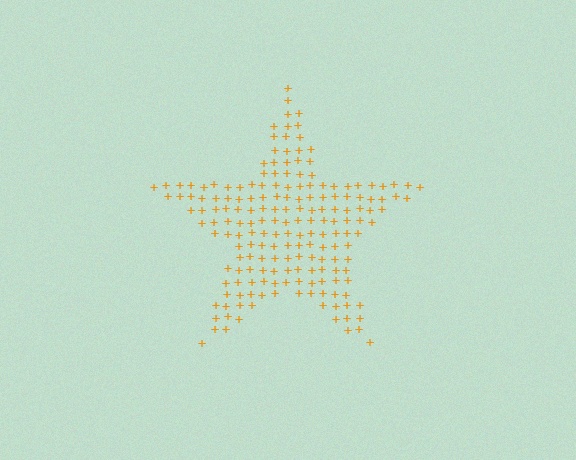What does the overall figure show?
The overall figure shows a star.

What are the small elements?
The small elements are plus signs.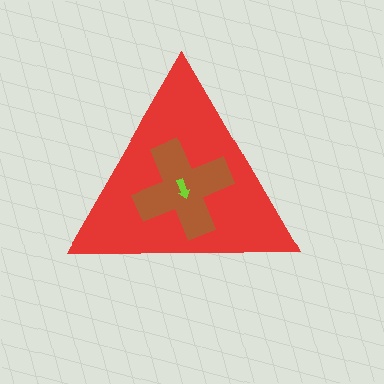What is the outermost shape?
The red triangle.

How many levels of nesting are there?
3.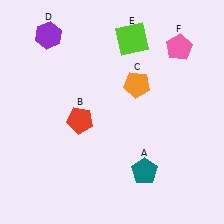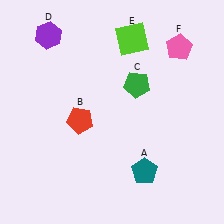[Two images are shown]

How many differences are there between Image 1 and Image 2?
There is 1 difference between the two images.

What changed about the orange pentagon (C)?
In Image 1, C is orange. In Image 2, it changed to green.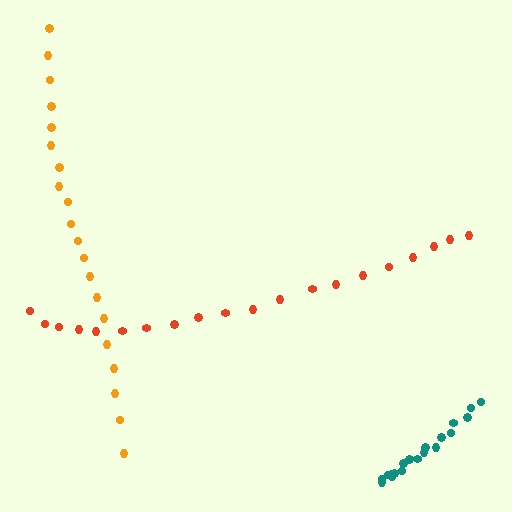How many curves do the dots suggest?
There are 3 distinct paths.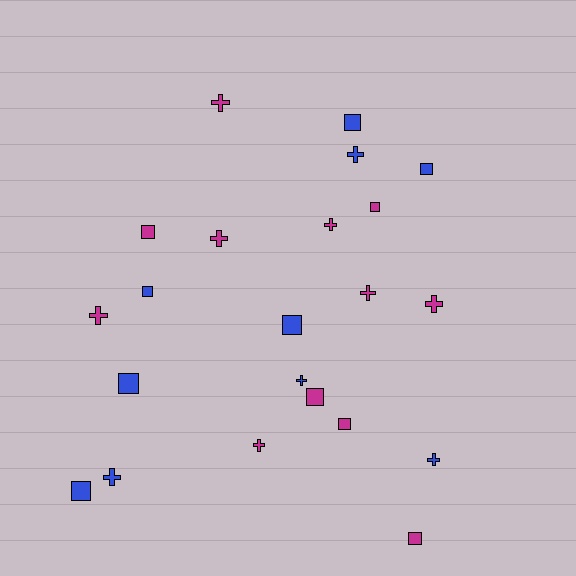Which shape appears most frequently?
Square, with 11 objects.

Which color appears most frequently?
Magenta, with 12 objects.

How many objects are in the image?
There are 22 objects.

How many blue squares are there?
There are 6 blue squares.